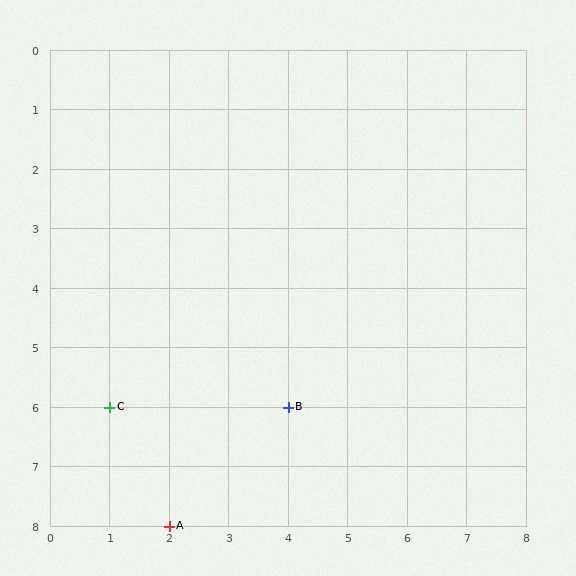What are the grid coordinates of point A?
Point A is at grid coordinates (2, 8).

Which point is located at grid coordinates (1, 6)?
Point C is at (1, 6).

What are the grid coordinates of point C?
Point C is at grid coordinates (1, 6).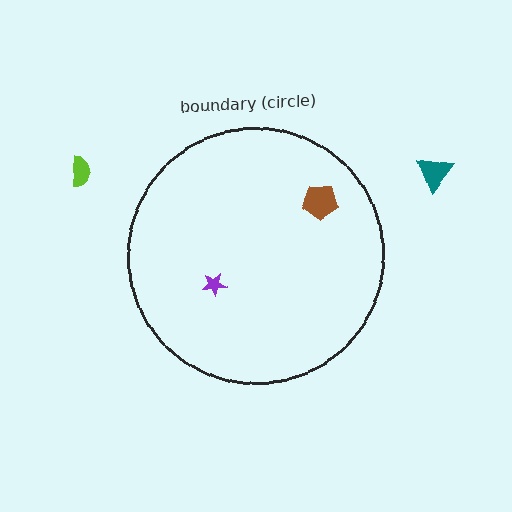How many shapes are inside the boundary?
2 inside, 2 outside.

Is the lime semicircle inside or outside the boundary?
Outside.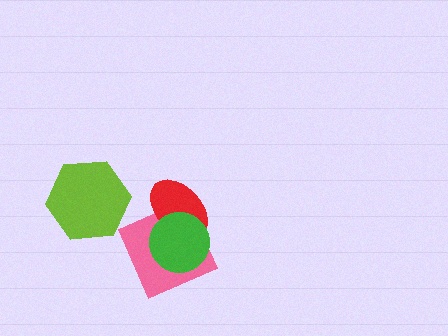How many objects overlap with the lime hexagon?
0 objects overlap with the lime hexagon.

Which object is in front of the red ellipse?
The green circle is in front of the red ellipse.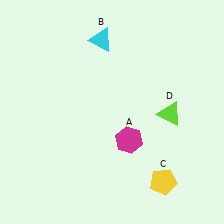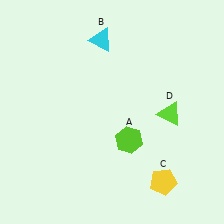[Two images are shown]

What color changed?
The hexagon (A) changed from magenta in Image 1 to lime in Image 2.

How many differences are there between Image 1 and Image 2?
There is 1 difference between the two images.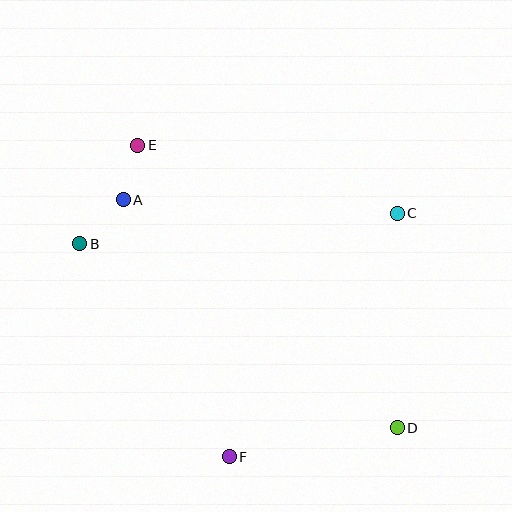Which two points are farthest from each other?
Points D and E are farthest from each other.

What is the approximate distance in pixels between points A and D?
The distance between A and D is approximately 356 pixels.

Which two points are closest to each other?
Points A and E are closest to each other.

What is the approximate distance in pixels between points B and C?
The distance between B and C is approximately 319 pixels.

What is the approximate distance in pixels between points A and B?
The distance between A and B is approximately 62 pixels.